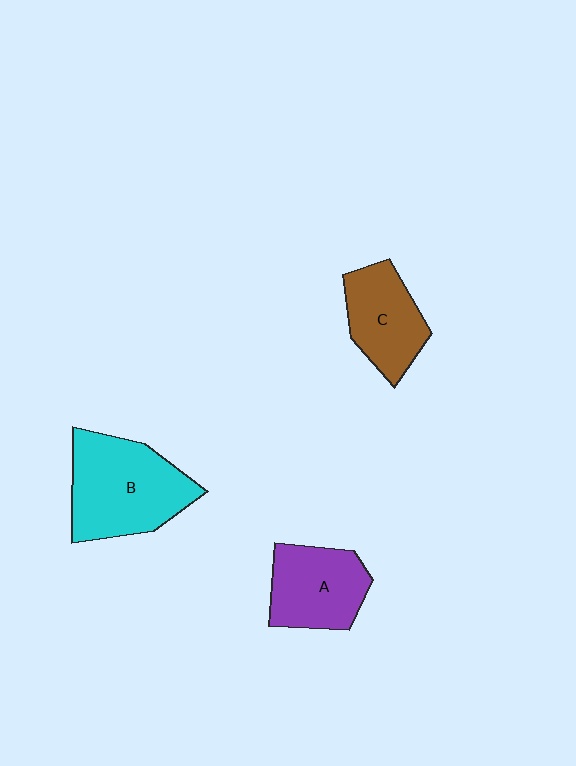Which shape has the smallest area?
Shape C (brown).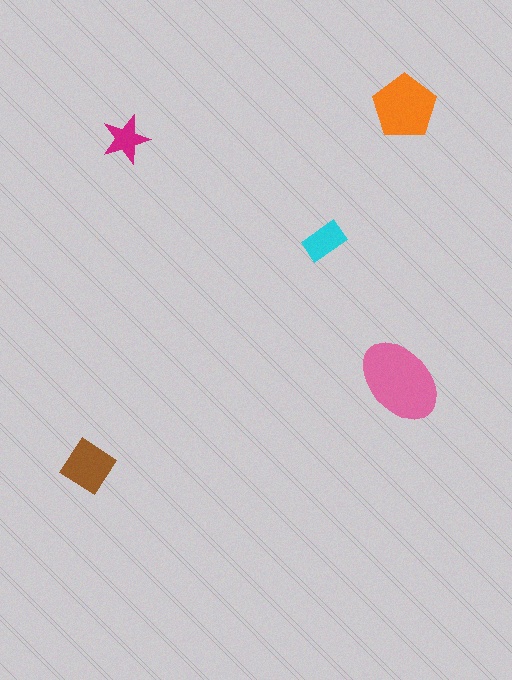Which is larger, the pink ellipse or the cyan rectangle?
The pink ellipse.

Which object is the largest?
The pink ellipse.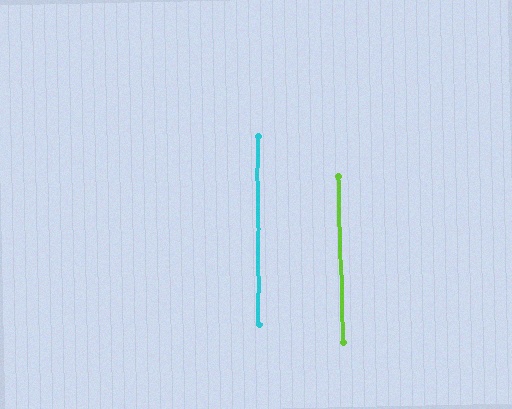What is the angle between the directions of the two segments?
Approximately 2 degrees.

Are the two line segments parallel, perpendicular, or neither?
Parallel — their directions differ by only 1.6°.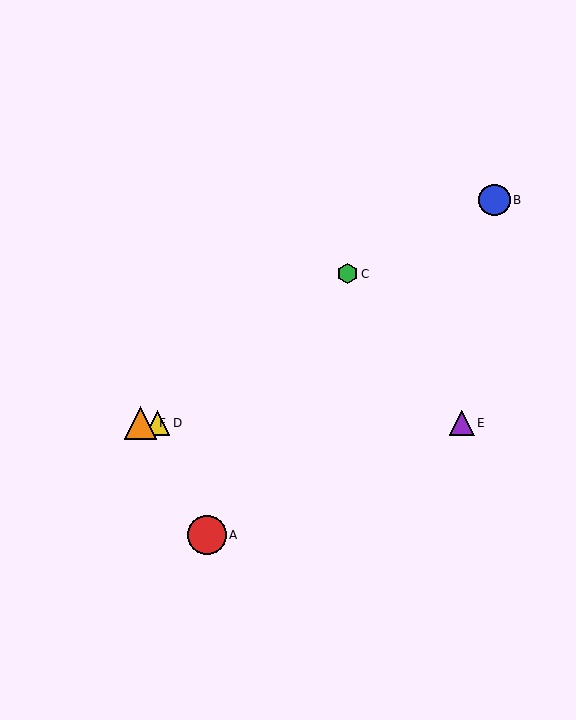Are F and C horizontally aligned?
No, F is at y≈423 and C is at y≈274.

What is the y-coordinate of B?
Object B is at y≈200.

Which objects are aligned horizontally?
Objects D, E, F are aligned horizontally.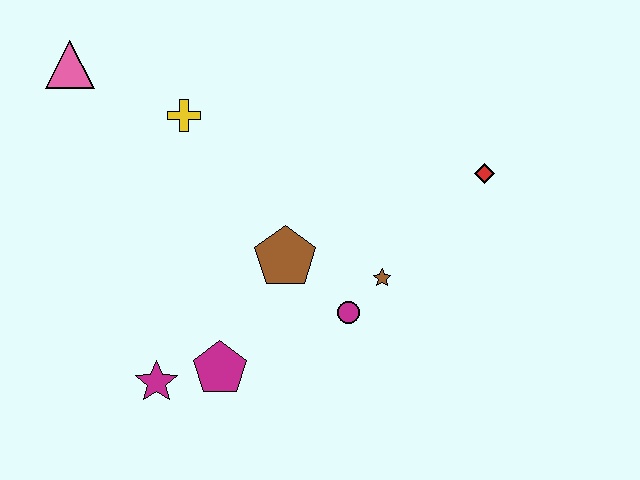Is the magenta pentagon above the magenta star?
Yes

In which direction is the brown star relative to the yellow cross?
The brown star is to the right of the yellow cross.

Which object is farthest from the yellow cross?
The red diamond is farthest from the yellow cross.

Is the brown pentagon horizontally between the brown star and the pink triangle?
Yes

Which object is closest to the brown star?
The magenta circle is closest to the brown star.